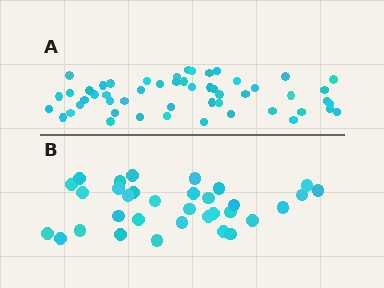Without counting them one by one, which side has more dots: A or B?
Region A (the top region) has more dots.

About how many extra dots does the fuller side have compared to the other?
Region A has approximately 20 more dots than region B.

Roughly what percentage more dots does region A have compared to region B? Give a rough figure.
About 60% more.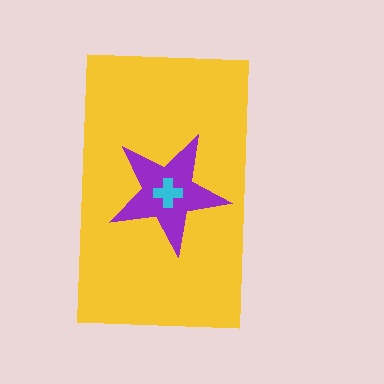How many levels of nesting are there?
3.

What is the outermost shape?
The yellow rectangle.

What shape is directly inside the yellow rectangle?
The purple star.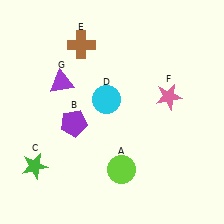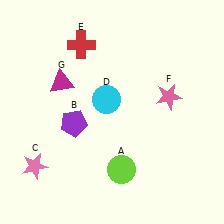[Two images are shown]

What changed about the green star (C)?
In Image 1, C is green. In Image 2, it changed to pink.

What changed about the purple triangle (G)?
In Image 1, G is purple. In Image 2, it changed to magenta.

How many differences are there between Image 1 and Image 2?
There are 3 differences between the two images.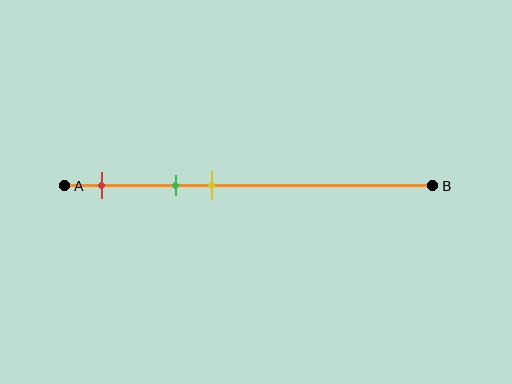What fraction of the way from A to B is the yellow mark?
The yellow mark is approximately 40% (0.4) of the way from A to B.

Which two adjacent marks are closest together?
The green and yellow marks are the closest adjacent pair.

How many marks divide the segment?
There are 3 marks dividing the segment.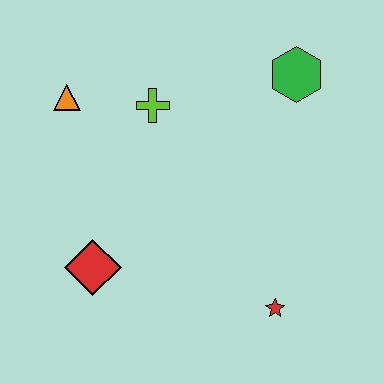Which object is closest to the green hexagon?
The lime cross is closest to the green hexagon.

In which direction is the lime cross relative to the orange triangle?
The lime cross is to the right of the orange triangle.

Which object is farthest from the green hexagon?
The red diamond is farthest from the green hexagon.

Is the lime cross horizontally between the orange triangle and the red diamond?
No